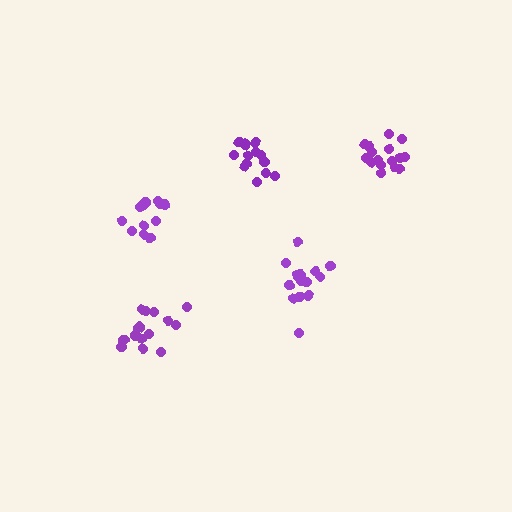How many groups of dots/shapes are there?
There are 5 groups.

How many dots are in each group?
Group 1: 17 dots, Group 2: 12 dots, Group 3: 16 dots, Group 4: 14 dots, Group 5: 16 dots (75 total).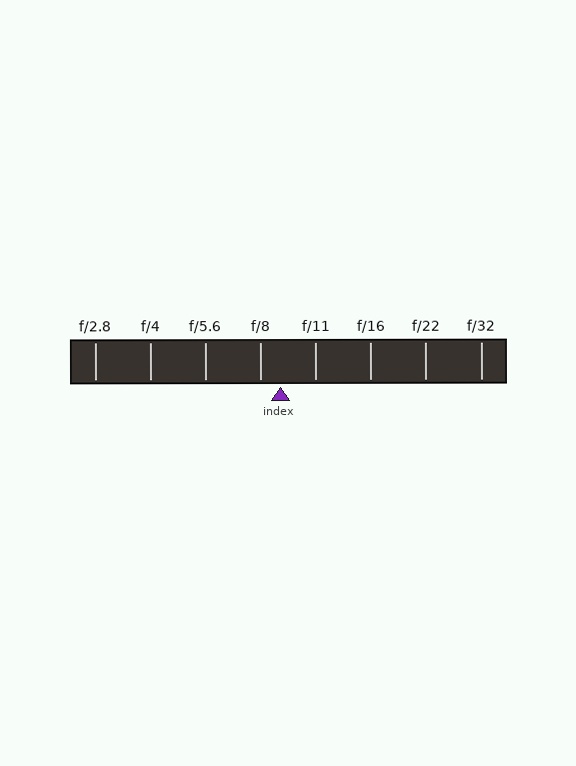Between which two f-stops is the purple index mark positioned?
The index mark is between f/8 and f/11.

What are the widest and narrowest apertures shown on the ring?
The widest aperture shown is f/2.8 and the narrowest is f/32.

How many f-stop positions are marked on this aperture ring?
There are 8 f-stop positions marked.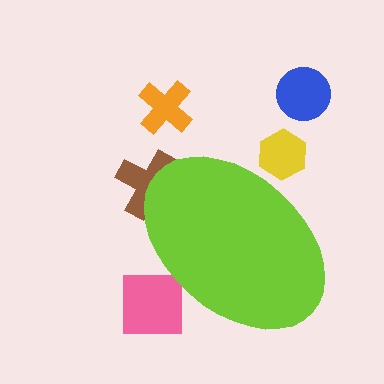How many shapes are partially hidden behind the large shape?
3 shapes are partially hidden.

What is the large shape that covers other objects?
A lime ellipse.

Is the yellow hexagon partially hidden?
Yes, the yellow hexagon is partially hidden behind the lime ellipse.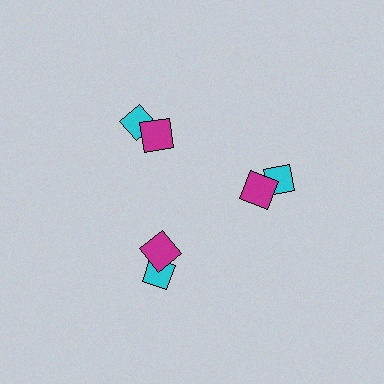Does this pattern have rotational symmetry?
Yes, this pattern has 3-fold rotational symmetry. It looks the same after rotating 120 degrees around the center.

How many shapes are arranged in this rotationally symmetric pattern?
There are 6 shapes, arranged in 3 groups of 2.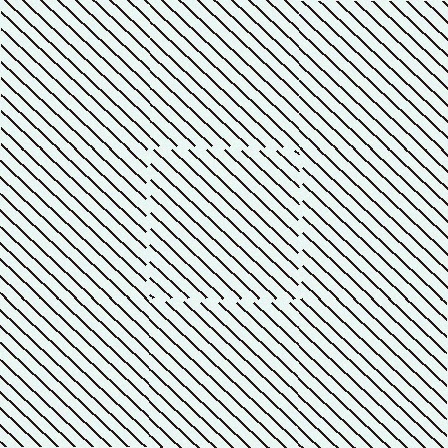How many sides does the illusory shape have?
4 sides — the line-ends trace a square.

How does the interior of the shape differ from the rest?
The interior of the shape contains the same grating, shifted by half a period — the contour is defined by the phase discontinuity where line-ends from the inner and outer gratings abut.